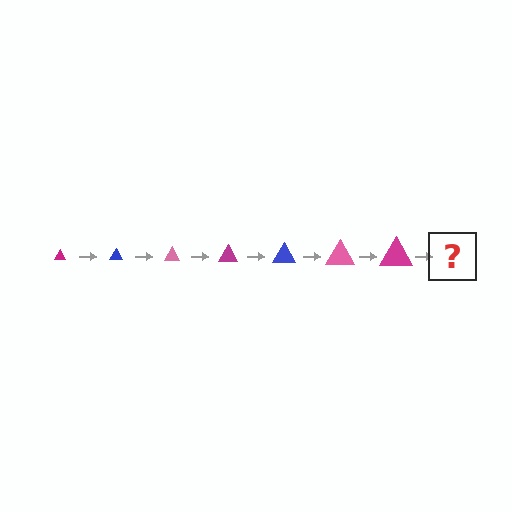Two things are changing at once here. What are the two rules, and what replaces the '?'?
The two rules are that the triangle grows larger each step and the color cycles through magenta, blue, and pink. The '?' should be a blue triangle, larger than the previous one.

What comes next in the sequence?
The next element should be a blue triangle, larger than the previous one.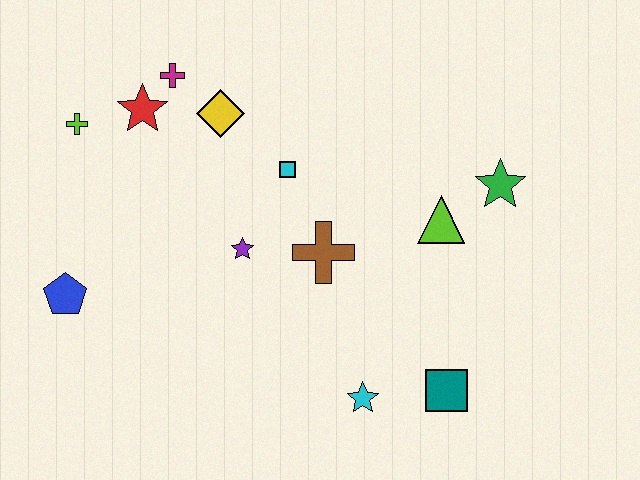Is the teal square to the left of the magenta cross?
No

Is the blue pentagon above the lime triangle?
No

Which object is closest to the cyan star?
The teal square is closest to the cyan star.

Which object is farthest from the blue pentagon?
The green star is farthest from the blue pentagon.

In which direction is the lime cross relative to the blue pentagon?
The lime cross is above the blue pentagon.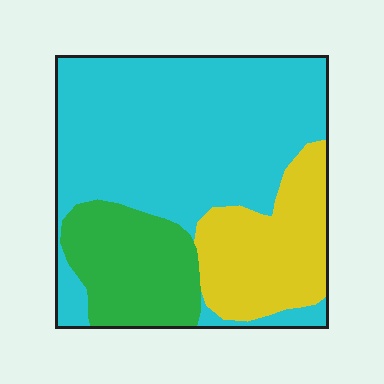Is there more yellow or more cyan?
Cyan.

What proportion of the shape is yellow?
Yellow covers about 20% of the shape.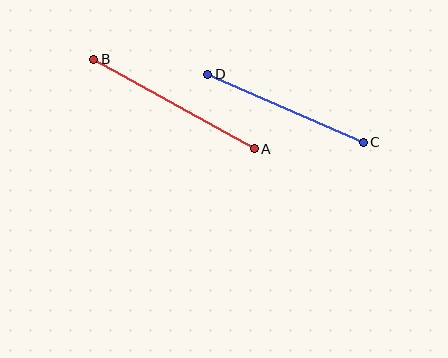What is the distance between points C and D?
The distance is approximately 170 pixels.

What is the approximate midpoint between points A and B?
The midpoint is at approximately (174, 104) pixels.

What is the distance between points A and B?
The distance is approximately 183 pixels.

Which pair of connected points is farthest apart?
Points A and B are farthest apart.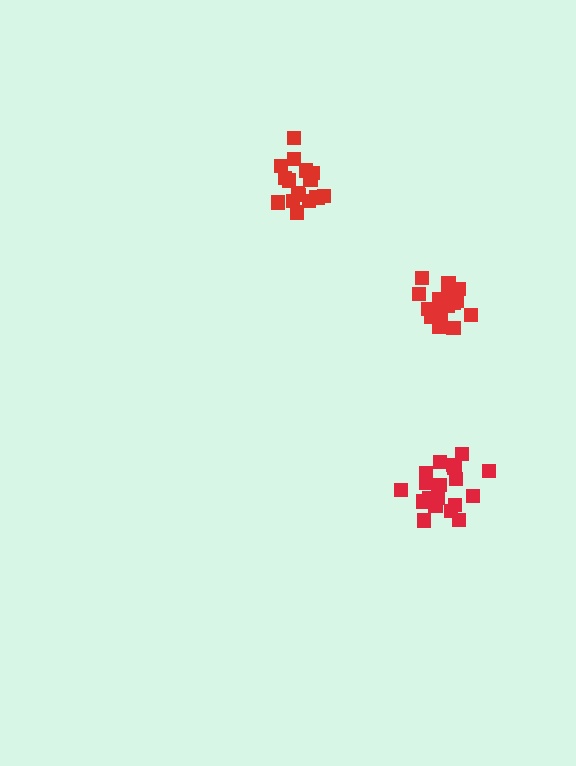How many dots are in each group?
Group 1: 21 dots, Group 2: 17 dots, Group 3: 19 dots (57 total).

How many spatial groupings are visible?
There are 3 spatial groupings.